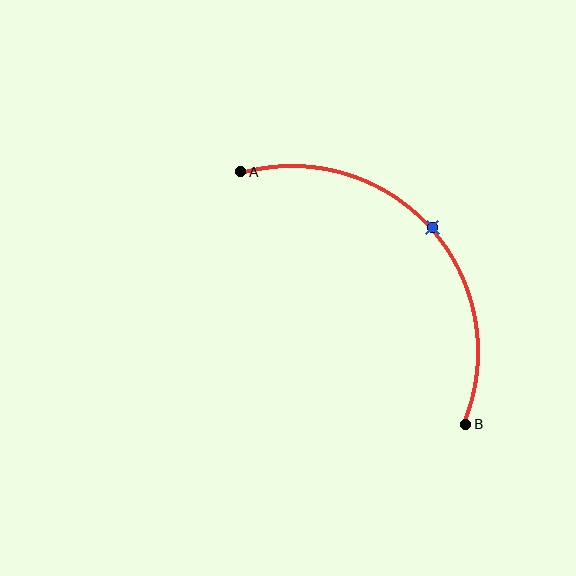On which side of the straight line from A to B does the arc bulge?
The arc bulges above and to the right of the straight line connecting A and B.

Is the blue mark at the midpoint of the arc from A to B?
Yes. The blue mark lies on the arc at equal arc-length from both A and B — it is the arc midpoint.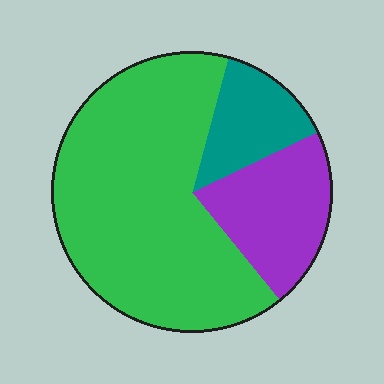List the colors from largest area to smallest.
From largest to smallest: green, purple, teal.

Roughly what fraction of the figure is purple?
Purple covers around 20% of the figure.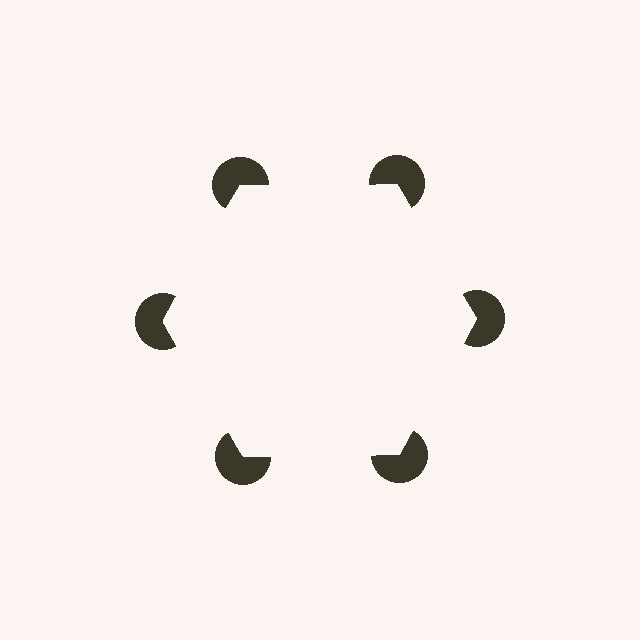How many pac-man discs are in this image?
There are 6 — one at each vertex of the illusory hexagon.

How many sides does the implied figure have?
6 sides.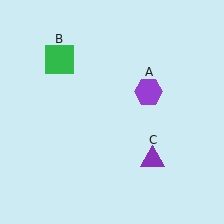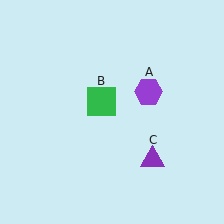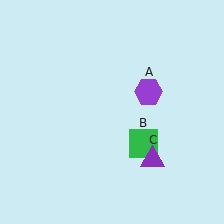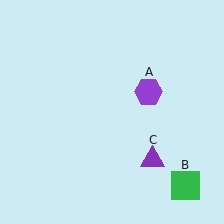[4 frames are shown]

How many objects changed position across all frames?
1 object changed position: green square (object B).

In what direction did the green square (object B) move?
The green square (object B) moved down and to the right.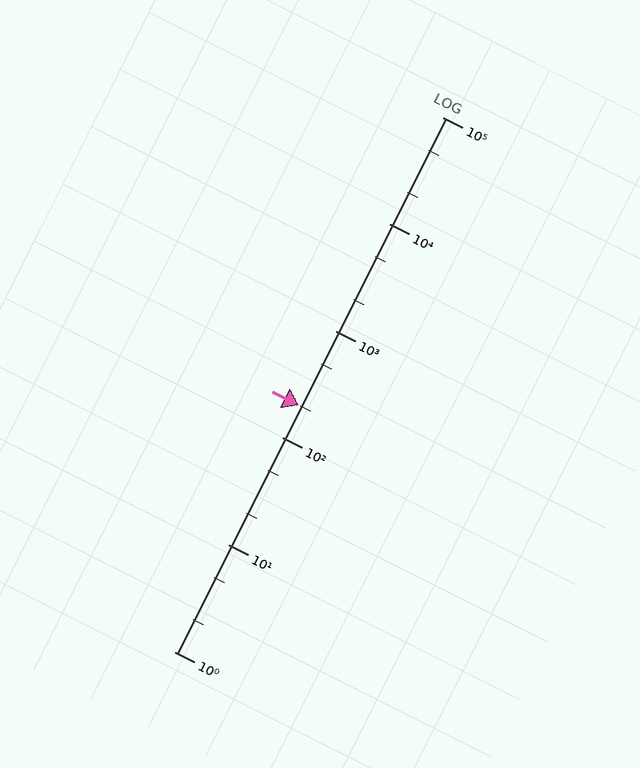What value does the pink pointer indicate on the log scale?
The pointer indicates approximately 200.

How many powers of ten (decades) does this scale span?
The scale spans 5 decades, from 1 to 100000.